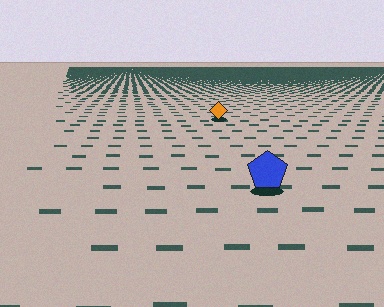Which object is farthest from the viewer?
The orange diamond is farthest from the viewer. It appears smaller and the ground texture around it is denser.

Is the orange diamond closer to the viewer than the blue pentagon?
No. The blue pentagon is closer — you can tell from the texture gradient: the ground texture is coarser near it.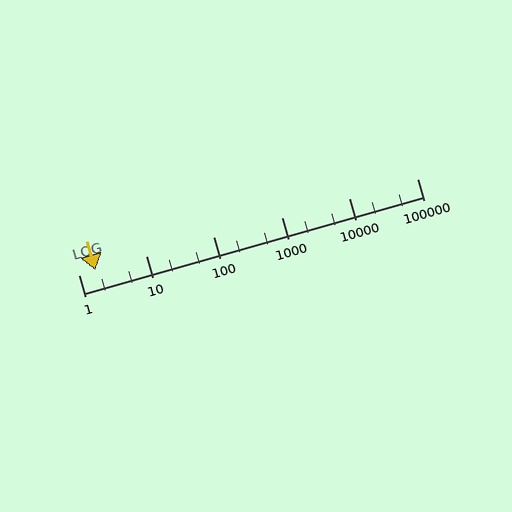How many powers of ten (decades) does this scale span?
The scale spans 5 decades, from 1 to 100000.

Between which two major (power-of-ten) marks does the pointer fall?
The pointer is between 1 and 10.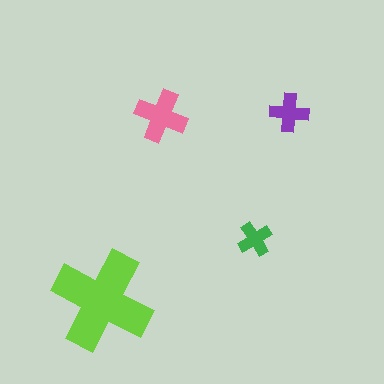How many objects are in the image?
There are 4 objects in the image.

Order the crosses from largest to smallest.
the lime one, the pink one, the purple one, the green one.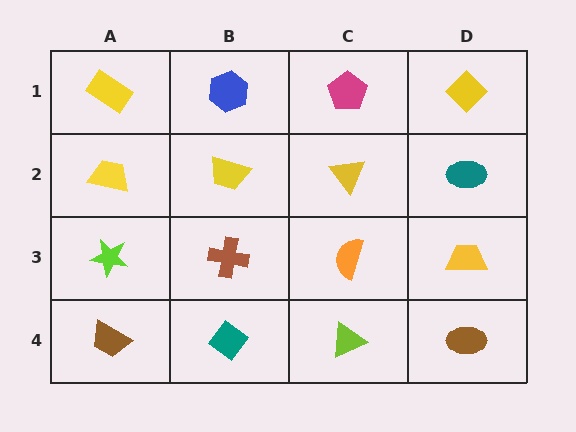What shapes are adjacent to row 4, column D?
A yellow trapezoid (row 3, column D), a lime triangle (row 4, column C).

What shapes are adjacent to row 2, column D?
A yellow diamond (row 1, column D), a yellow trapezoid (row 3, column D), a yellow triangle (row 2, column C).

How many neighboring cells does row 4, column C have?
3.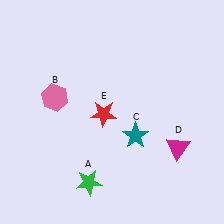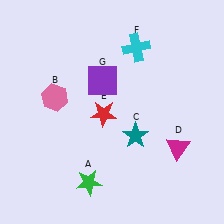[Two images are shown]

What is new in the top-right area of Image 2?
A cyan cross (F) was added in the top-right area of Image 2.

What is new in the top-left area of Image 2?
A purple square (G) was added in the top-left area of Image 2.